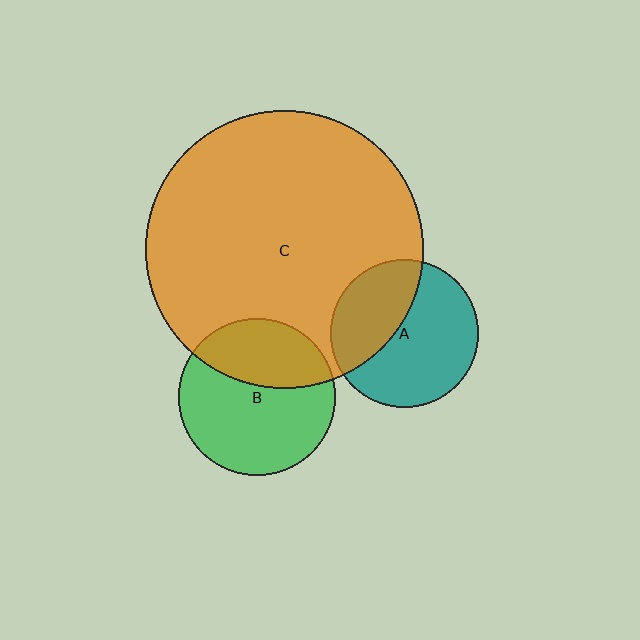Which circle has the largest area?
Circle C (orange).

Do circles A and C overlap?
Yes.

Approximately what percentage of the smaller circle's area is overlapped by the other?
Approximately 40%.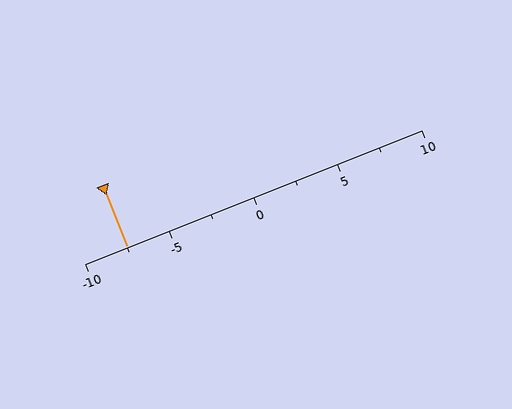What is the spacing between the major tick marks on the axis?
The major ticks are spaced 5 apart.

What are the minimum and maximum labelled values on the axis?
The axis runs from -10 to 10.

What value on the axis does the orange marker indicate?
The marker indicates approximately -7.5.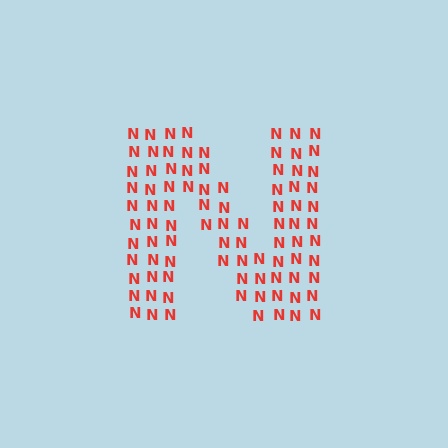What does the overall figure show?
The overall figure shows the letter N.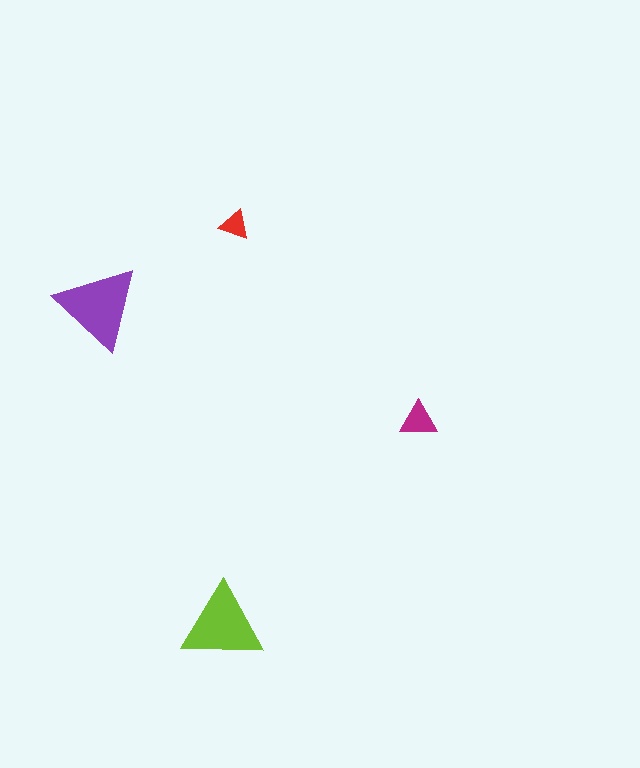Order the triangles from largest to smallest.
the purple one, the lime one, the magenta one, the red one.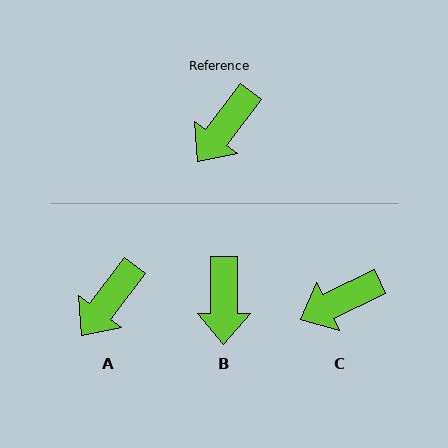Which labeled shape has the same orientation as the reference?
A.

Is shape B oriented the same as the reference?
No, it is off by about 37 degrees.